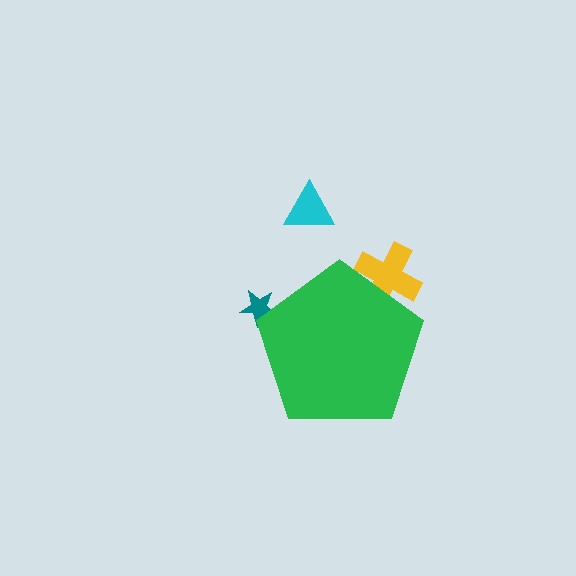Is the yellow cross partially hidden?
Yes, the yellow cross is partially hidden behind the green pentagon.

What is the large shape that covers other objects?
A green pentagon.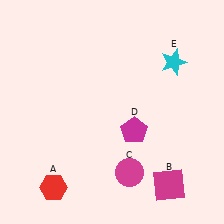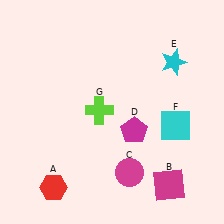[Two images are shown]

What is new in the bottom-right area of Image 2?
A cyan square (F) was added in the bottom-right area of Image 2.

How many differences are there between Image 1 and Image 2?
There are 2 differences between the two images.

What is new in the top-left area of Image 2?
A lime cross (G) was added in the top-left area of Image 2.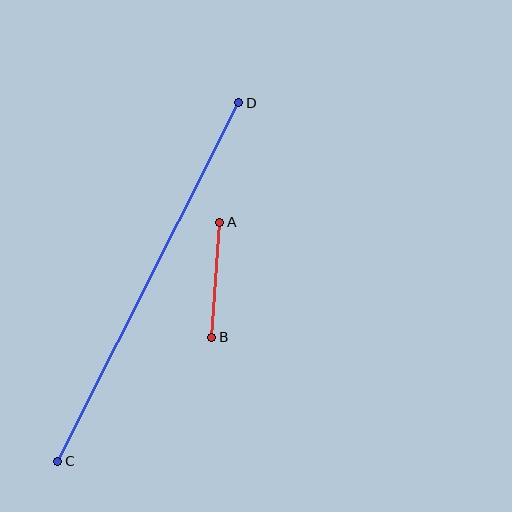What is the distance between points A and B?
The distance is approximately 115 pixels.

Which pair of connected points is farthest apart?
Points C and D are farthest apart.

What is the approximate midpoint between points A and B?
The midpoint is at approximately (216, 280) pixels.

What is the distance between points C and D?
The distance is approximately 401 pixels.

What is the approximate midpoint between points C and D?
The midpoint is at approximately (148, 282) pixels.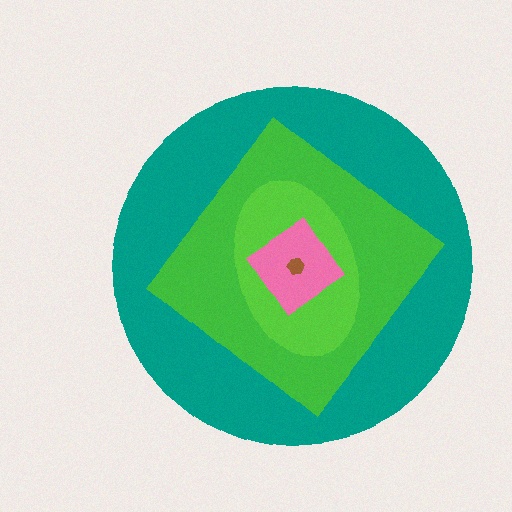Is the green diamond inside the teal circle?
Yes.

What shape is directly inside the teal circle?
The green diamond.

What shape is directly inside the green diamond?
The lime ellipse.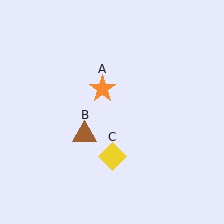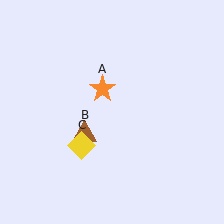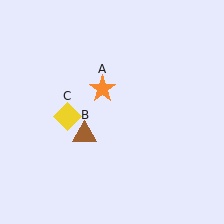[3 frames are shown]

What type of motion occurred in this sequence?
The yellow diamond (object C) rotated clockwise around the center of the scene.